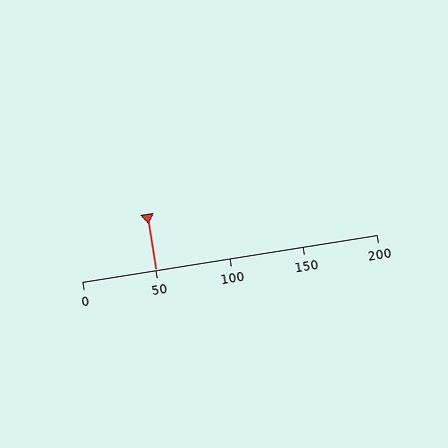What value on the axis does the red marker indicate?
The marker indicates approximately 50.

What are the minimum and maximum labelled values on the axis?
The axis runs from 0 to 200.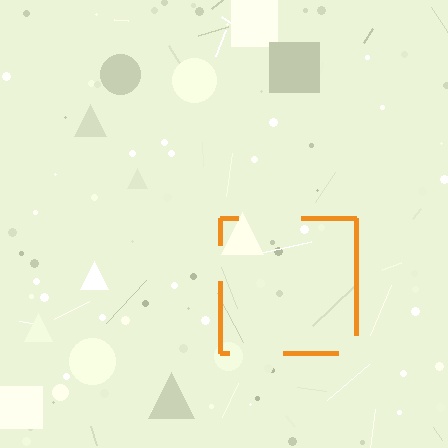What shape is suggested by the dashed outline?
The dashed outline suggests a square.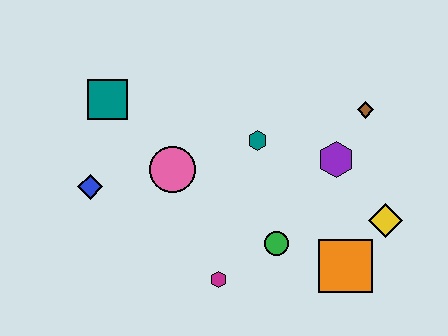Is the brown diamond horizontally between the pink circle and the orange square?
No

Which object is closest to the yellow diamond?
The orange square is closest to the yellow diamond.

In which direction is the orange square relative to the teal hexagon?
The orange square is below the teal hexagon.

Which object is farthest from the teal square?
The yellow diamond is farthest from the teal square.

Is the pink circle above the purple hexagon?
No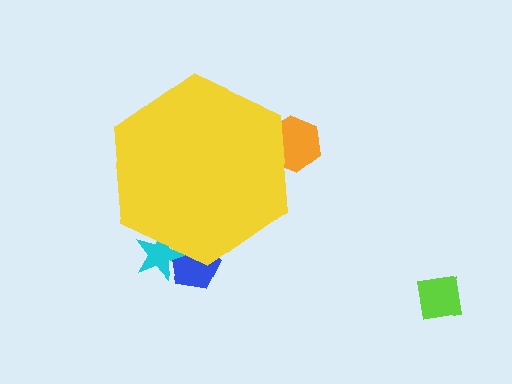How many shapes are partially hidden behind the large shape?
3 shapes are partially hidden.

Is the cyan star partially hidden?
Yes, the cyan star is partially hidden behind the yellow hexagon.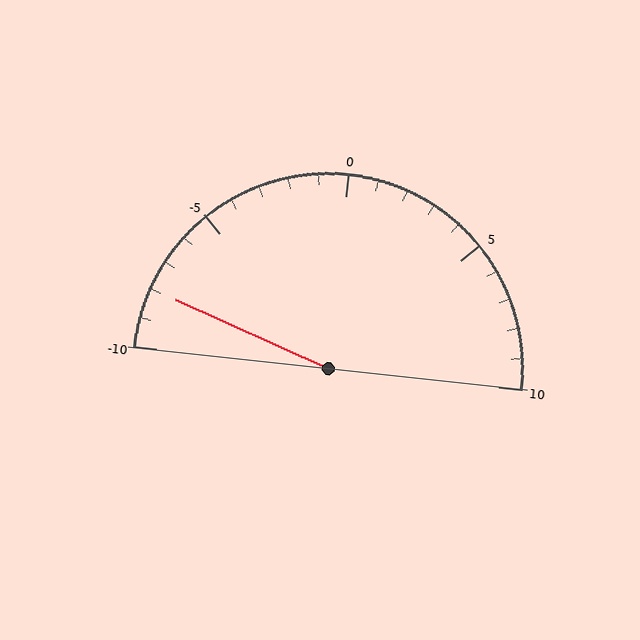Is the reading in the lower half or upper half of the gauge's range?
The reading is in the lower half of the range (-10 to 10).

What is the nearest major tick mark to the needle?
The nearest major tick mark is -10.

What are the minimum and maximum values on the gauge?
The gauge ranges from -10 to 10.